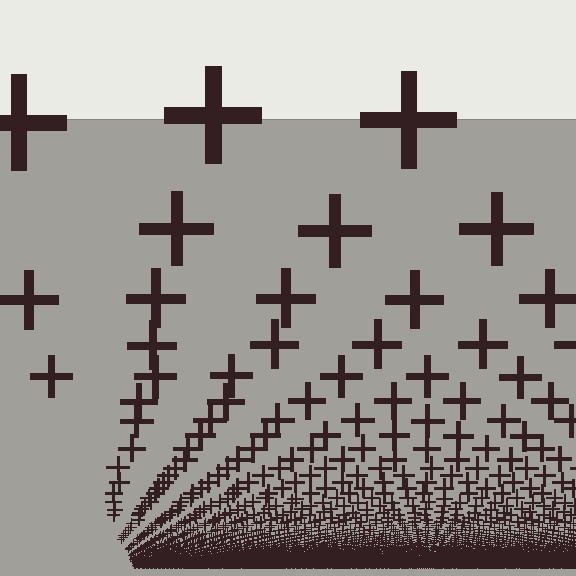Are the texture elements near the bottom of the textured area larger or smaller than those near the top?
Smaller. The gradient is inverted — elements near the bottom are smaller and denser.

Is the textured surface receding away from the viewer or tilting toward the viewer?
The surface appears to tilt toward the viewer. Texture elements get larger and sparser toward the top.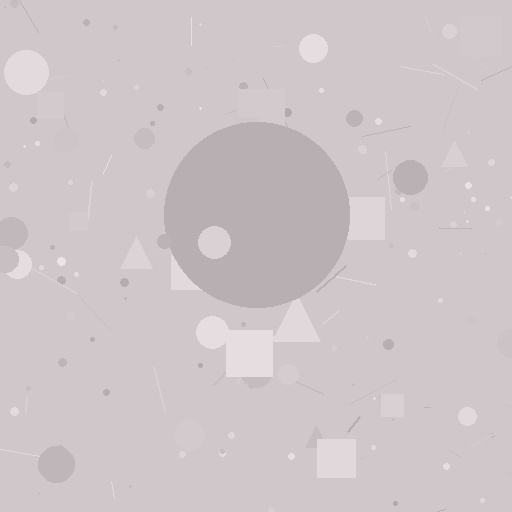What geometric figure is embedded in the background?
A circle is embedded in the background.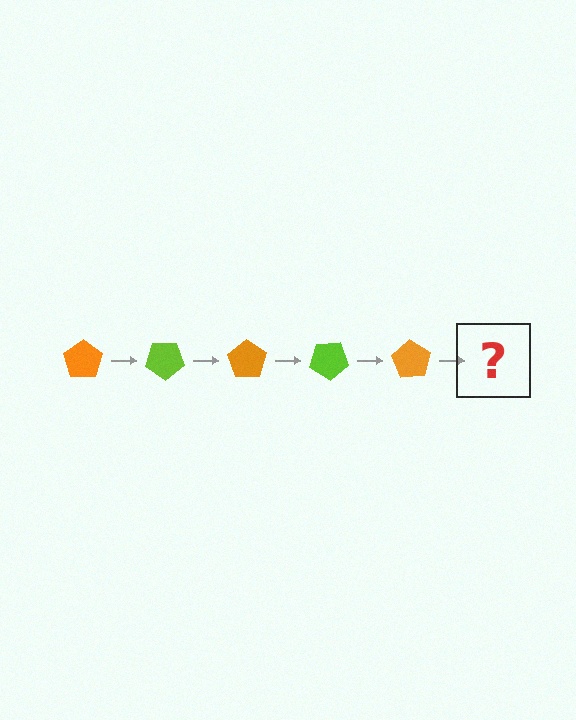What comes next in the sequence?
The next element should be a lime pentagon, rotated 175 degrees from the start.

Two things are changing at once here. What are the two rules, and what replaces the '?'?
The two rules are that it rotates 35 degrees each step and the color cycles through orange and lime. The '?' should be a lime pentagon, rotated 175 degrees from the start.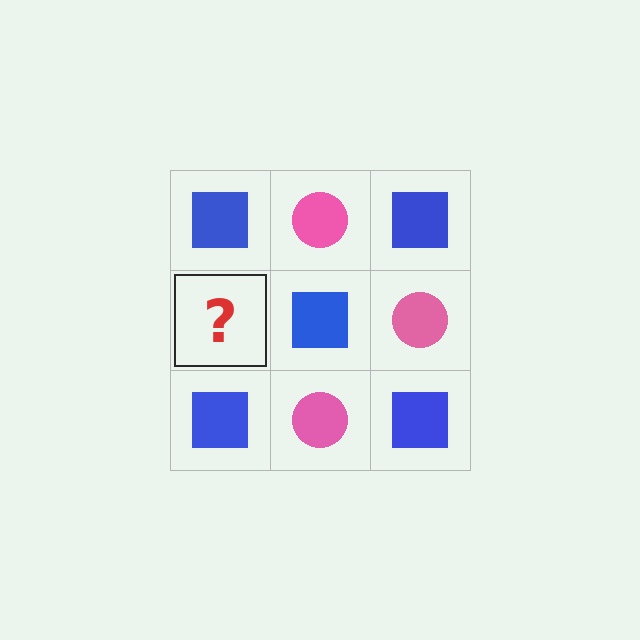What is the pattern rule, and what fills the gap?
The rule is that it alternates blue square and pink circle in a checkerboard pattern. The gap should be filled with a pink circle.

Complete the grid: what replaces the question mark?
The question mark should be replaced with a pink circle.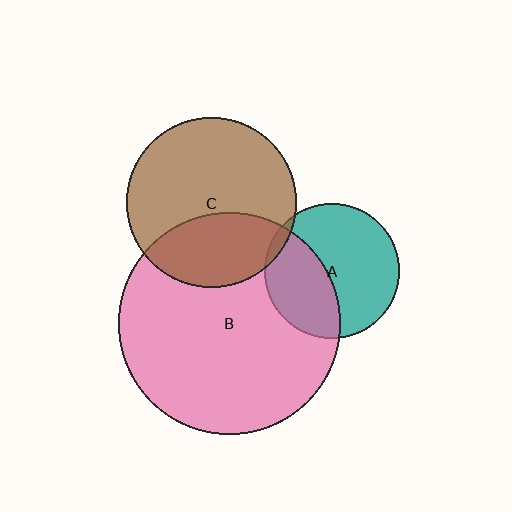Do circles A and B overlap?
Yes.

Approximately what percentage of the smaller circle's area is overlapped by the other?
Approximately 40%.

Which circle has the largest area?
Circle B (pink).